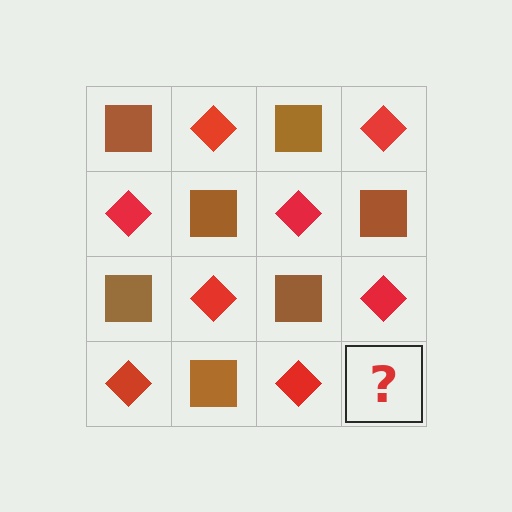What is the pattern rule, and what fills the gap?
The rule is that it alternates brown square and red diamond in a checkerboard pattern. The gap should be filled with a brown square.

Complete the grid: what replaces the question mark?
The question mark should be replaced with a brown square.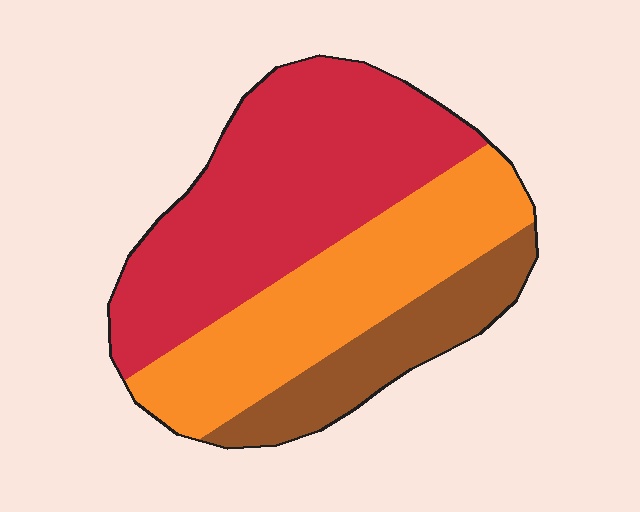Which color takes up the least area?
Brown, at roughly 20%.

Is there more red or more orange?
Red.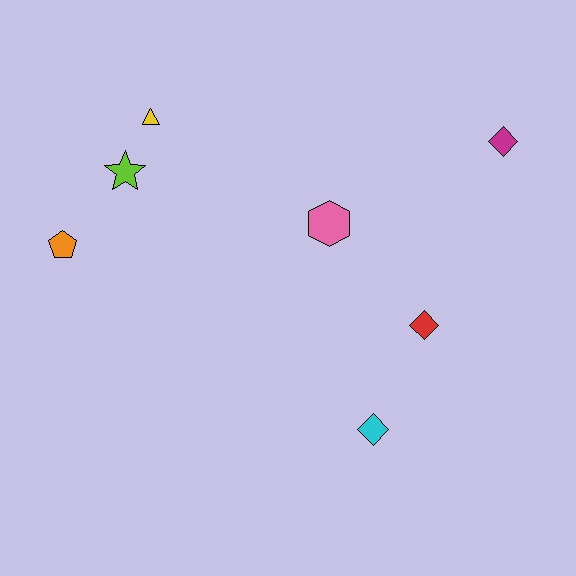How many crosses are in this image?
There are no crosses.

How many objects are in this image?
There are 7 objects.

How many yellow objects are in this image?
There is 1 yellow object.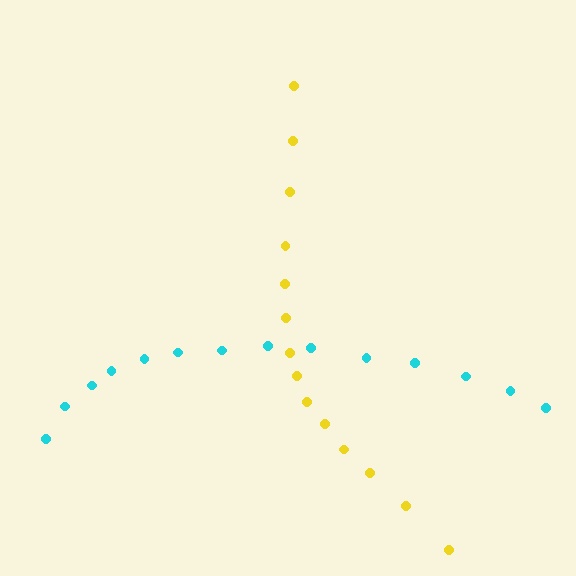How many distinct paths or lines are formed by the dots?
There are 2 distinct paths.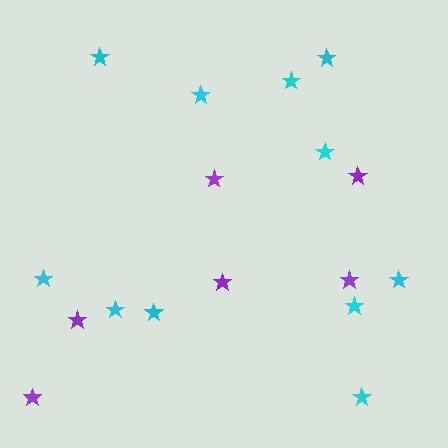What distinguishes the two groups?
There are 2 groups: one group of cyan stars (11) and one group of purple stars (6).